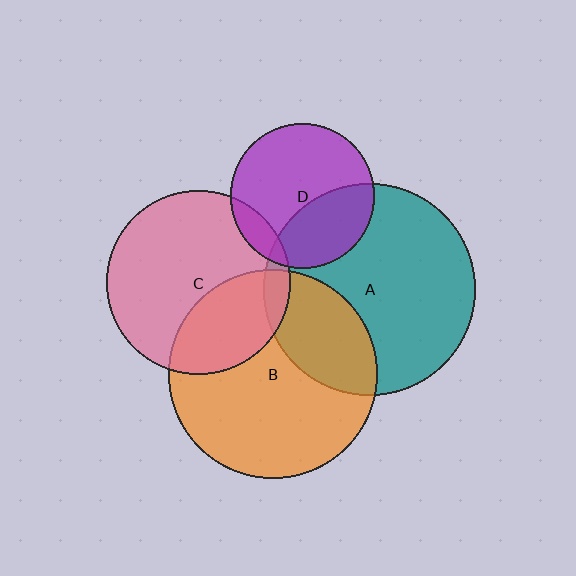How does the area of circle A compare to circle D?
Approximately 2.1 times.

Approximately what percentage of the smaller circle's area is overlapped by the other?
Approximately 10%.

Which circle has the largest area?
Circle A (teal).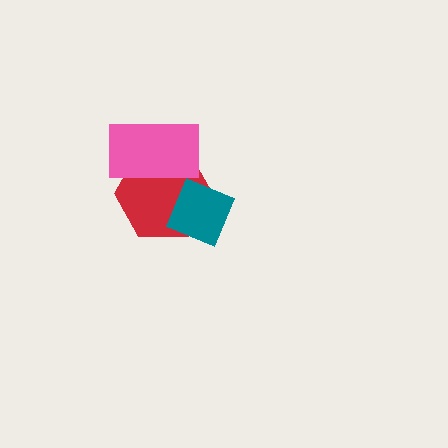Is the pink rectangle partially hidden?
No, no other shape covers it.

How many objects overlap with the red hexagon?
2 objects overlap with the red hexagon.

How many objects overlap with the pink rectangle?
1 object overlaps with the pink rectangle.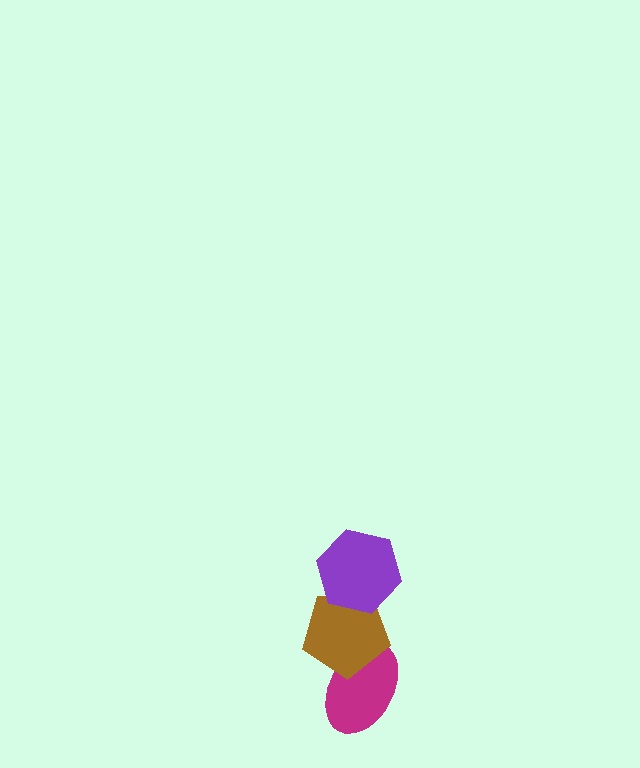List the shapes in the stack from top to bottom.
From top to bottom: the purple hexagon, the brown pentagon, the magenta ellipse.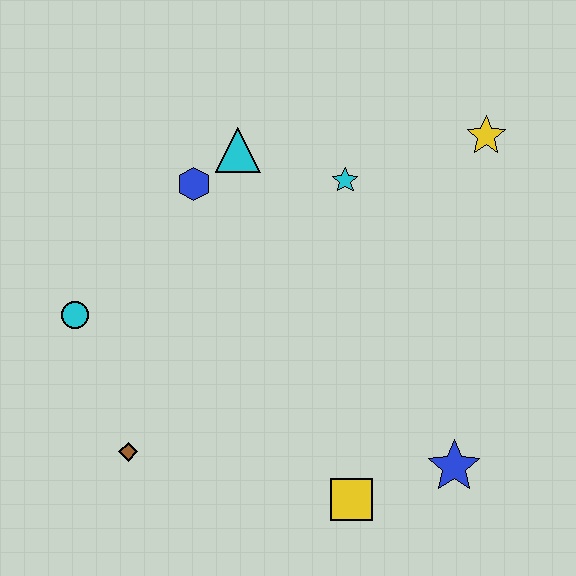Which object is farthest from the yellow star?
The brown diamond is farthest from the yellow star.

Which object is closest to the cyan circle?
The brown diamond is closest to the cyan circle.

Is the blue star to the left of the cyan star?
No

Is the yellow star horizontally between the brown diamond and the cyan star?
No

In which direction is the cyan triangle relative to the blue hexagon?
The cyan triangle is to the right of the blue hexagon.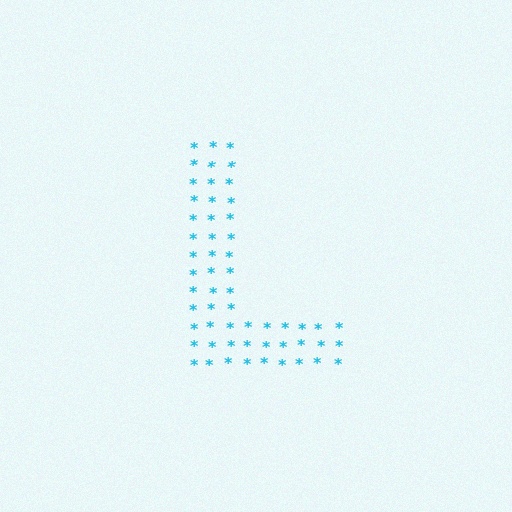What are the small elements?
The small elements are asterisks.